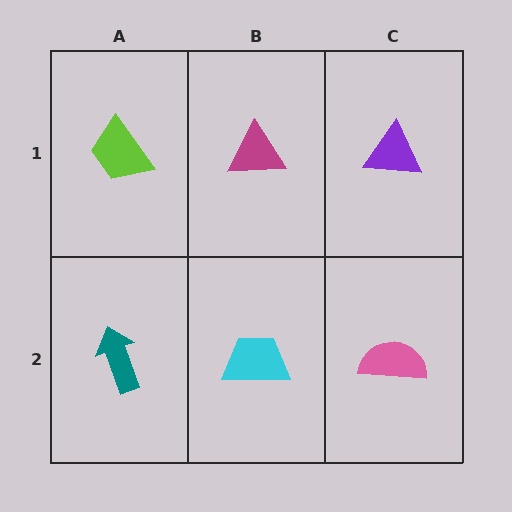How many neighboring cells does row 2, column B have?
3.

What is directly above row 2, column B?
A magenta triangle.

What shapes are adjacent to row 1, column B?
A cyan trapezoid (row 2, column B), a lime trapezoid (row 1, column A), a purple triangle (row 1, column C).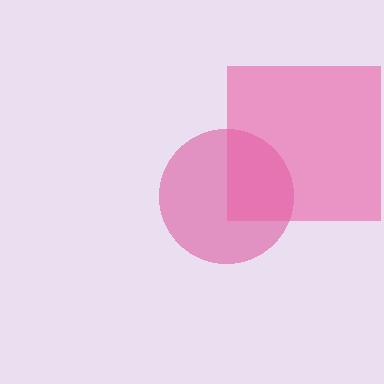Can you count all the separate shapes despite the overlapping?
Yes, there are 2 separate shapes.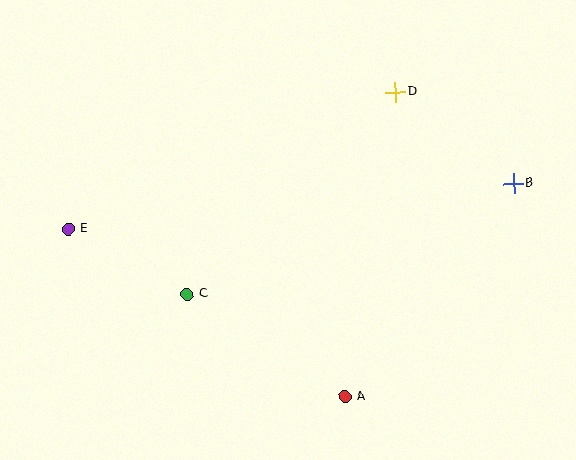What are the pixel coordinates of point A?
Point A is at (345, 396).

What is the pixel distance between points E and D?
The distance between E and D is 355 pixels.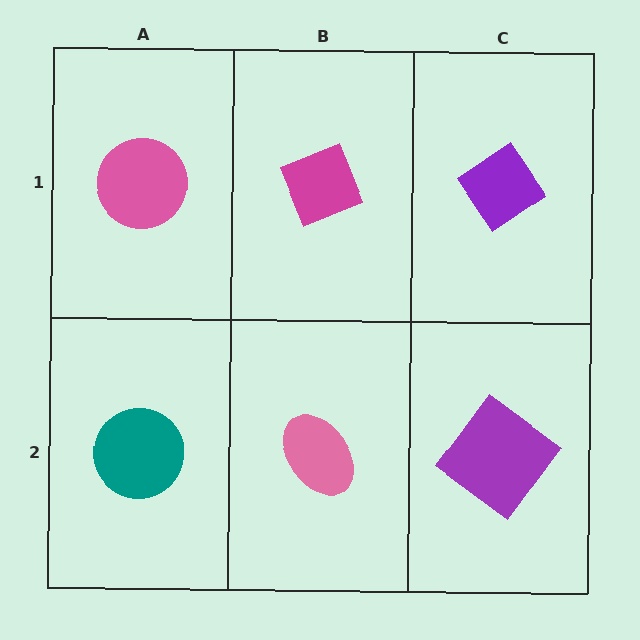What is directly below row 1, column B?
A pink ellipse.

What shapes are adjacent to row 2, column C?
A purple diamond (row 1, column C), a pink ellipse (row 2, column B).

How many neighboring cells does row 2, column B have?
3.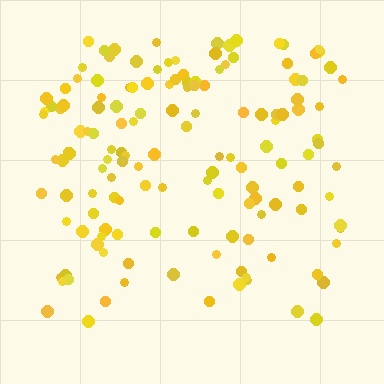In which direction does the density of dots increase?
From bottom to top, with the top side densest.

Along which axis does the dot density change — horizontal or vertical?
Vertical.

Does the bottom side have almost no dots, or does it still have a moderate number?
Still a moderate number, just noticeably fewer than the top.